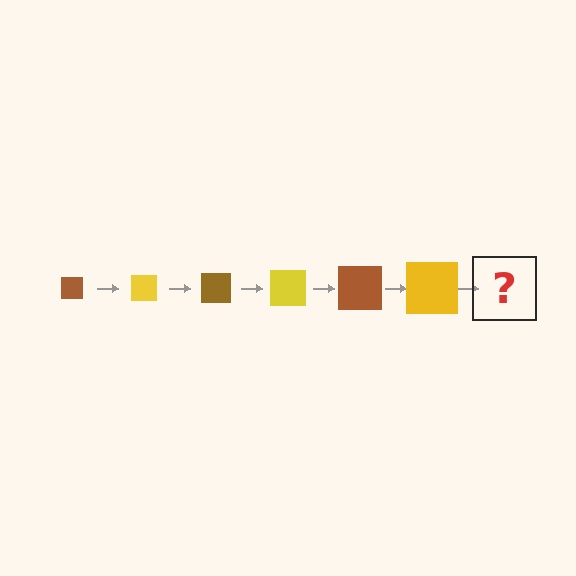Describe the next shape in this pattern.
It should be a brown square, larger than the previous one.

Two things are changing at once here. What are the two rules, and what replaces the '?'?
The two rules are that the square grows larger each step and the color cycles through brown and yellow. The '?' should be a brown square, larger than the previous one.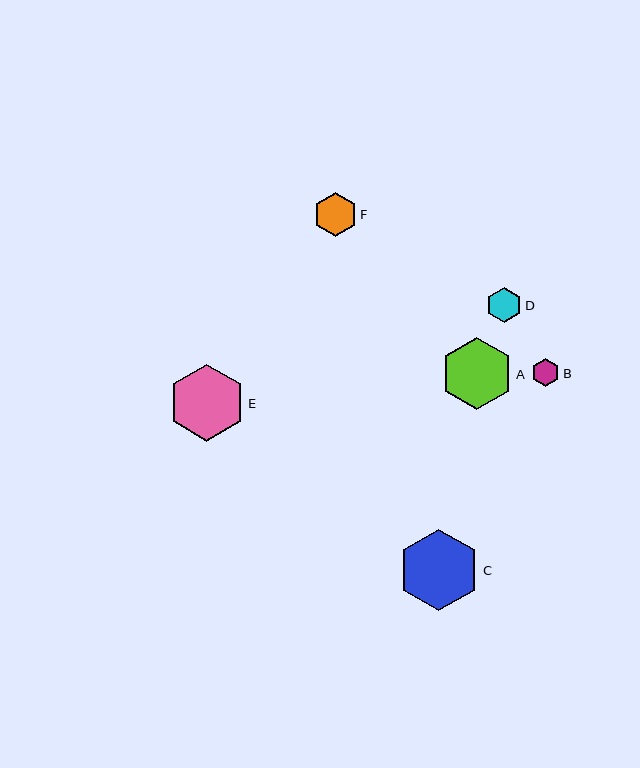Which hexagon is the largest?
Hexagon C is the largest with a size of approximately 81 pixels.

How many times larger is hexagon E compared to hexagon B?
Hexagon E is approximately 2.7 times the size of hexagon B.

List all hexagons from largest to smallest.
From largest to smallest: C, E, A, F, D, B.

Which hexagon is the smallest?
Hexagon B is the smallest with a size of approximately 28 pixels.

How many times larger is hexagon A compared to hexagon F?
Hexagon A is approximately 1.6 times the size of hexagon F.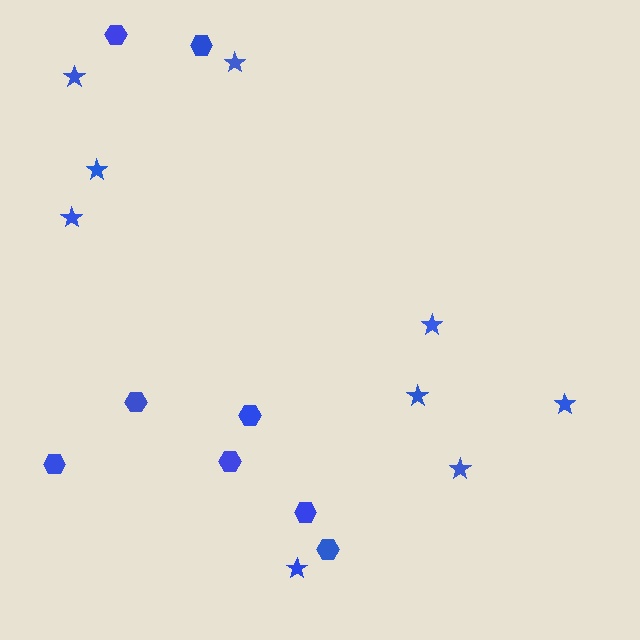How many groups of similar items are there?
There are 2 groups: one group of stars (9) and one group of hexagons (8).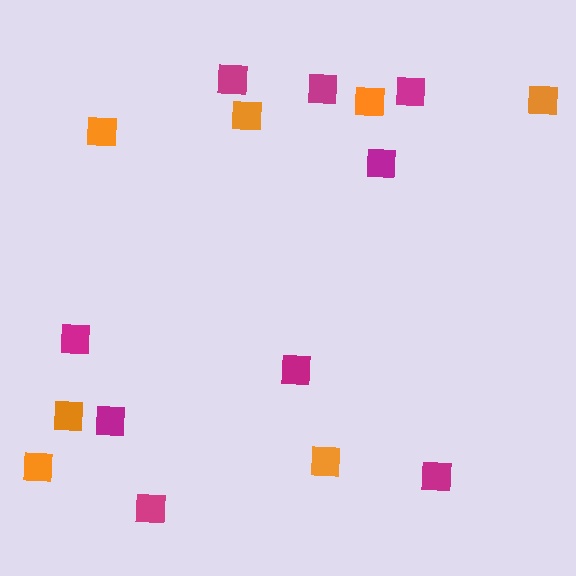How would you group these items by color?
There are 2 groups: one group of magenta squares (9) and one group of orange squares (7).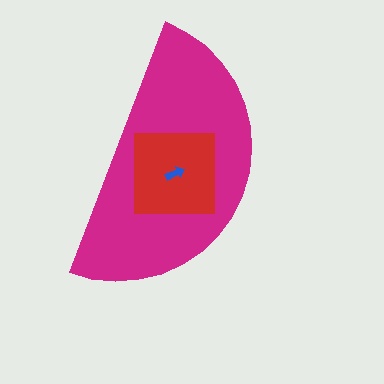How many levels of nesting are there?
3.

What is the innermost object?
The blue arrow.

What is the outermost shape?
The magenta semicircle.